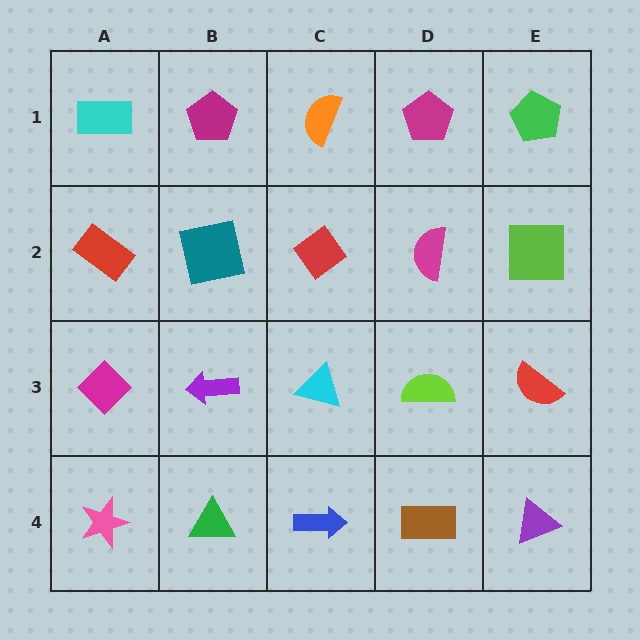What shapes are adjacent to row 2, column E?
A green pentagon (row 1, column E), a red semicircle (row 3, column E), a magenta semicircle (row 2, column D).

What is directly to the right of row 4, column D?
A purple triangle.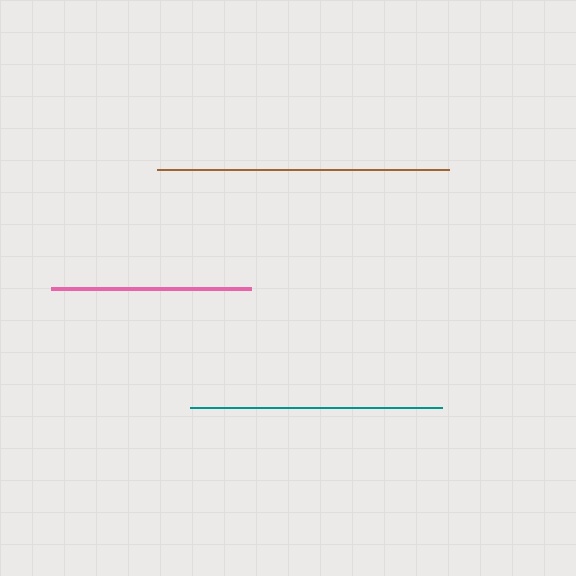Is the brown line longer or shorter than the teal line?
The brown line is longer than the teal line.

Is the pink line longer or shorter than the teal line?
The teal line is longer than the pink line.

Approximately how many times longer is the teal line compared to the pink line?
The teal line is approximately 1.3 times the length of the pink line.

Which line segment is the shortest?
The pink line is the shortest at approximately 200 pixels.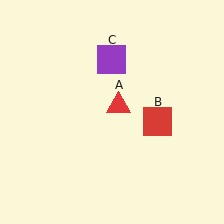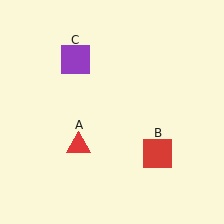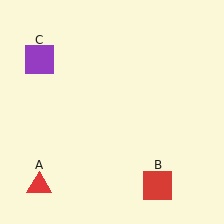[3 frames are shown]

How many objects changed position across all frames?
3 objects changed position: red triangle (object A), red square (object B), purple square (object C).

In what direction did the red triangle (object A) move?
The red triangle (object A) moved down and to the left.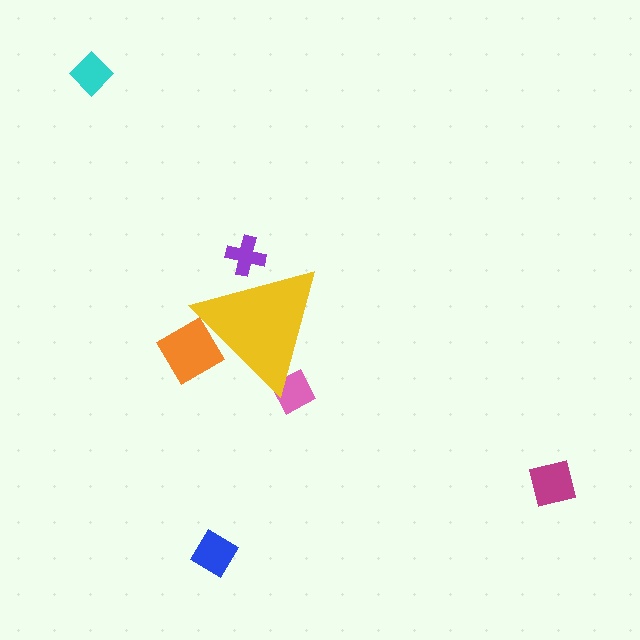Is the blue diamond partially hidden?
No, the blue diamond is fully visible.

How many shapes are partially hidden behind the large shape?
3 shapes are partially hidden.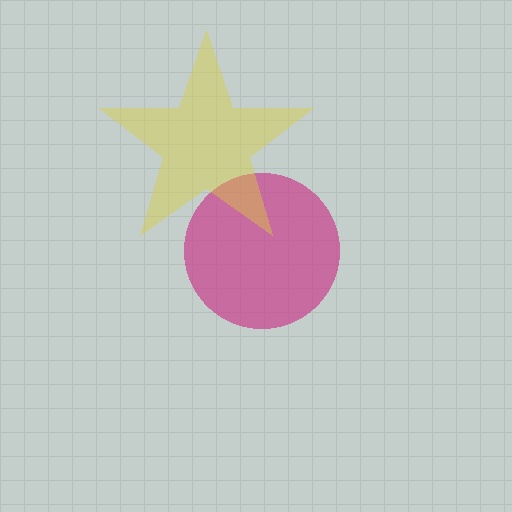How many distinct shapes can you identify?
There are 2 distinct shapes: a magenta circle, a yellow star.